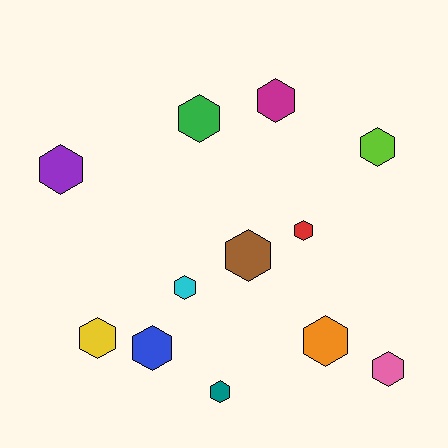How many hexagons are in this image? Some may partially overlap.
There are 12 hexagons.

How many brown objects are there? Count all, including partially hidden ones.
There is 1 brown object.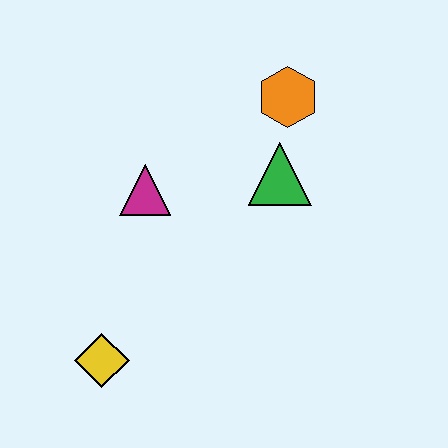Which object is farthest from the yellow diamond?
The orange hexagon is farthest from the yellow diamond.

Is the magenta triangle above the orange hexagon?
No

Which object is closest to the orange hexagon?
The green triangle is closest to the orange hexagon.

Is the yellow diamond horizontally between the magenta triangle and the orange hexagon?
No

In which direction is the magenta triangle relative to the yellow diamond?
The magenta triangle is above the yellow diamond.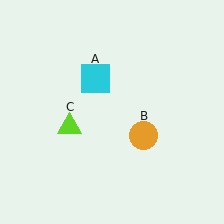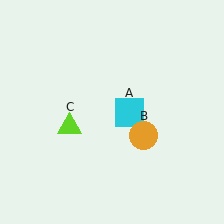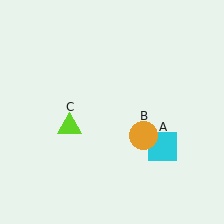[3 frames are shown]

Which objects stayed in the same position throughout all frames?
Orange circle (object B) and lime triangle (object C) remained stationary.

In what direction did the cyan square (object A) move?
The cyan square (object A) moved down and to the right.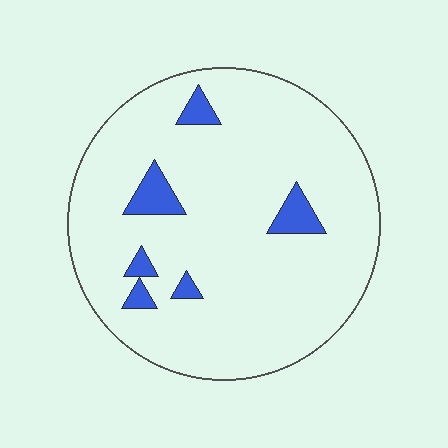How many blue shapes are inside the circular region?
6.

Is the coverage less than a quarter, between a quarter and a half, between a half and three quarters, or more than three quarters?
Less than a quarter.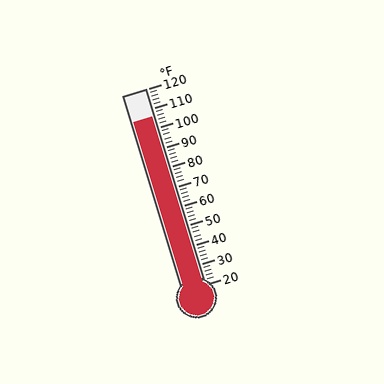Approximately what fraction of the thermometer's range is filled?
The thermometer is filled to approximately 85% of its range.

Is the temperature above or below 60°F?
The temperature is above 60°F.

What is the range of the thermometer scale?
The thermometer scale ranges from 20°F to 120°F.